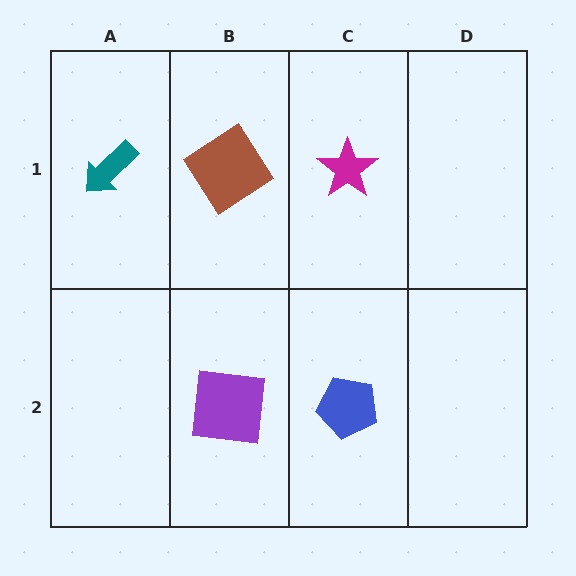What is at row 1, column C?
A magenta star.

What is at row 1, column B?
A brown diamond.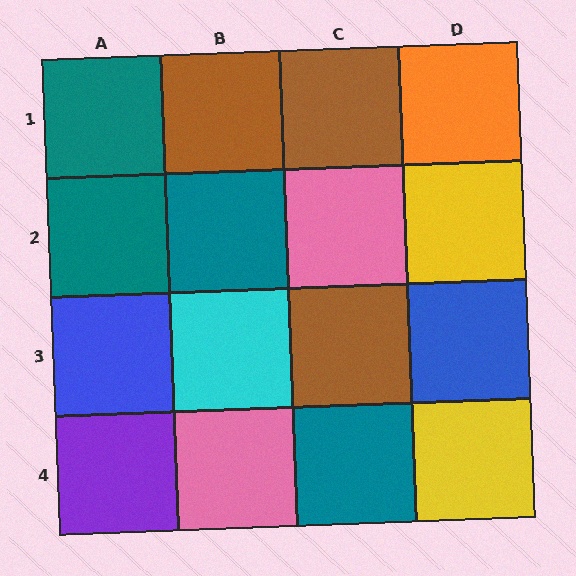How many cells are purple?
1 cell is purple.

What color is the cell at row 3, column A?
Blue.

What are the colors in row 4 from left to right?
Purple, pink, teal, yellow.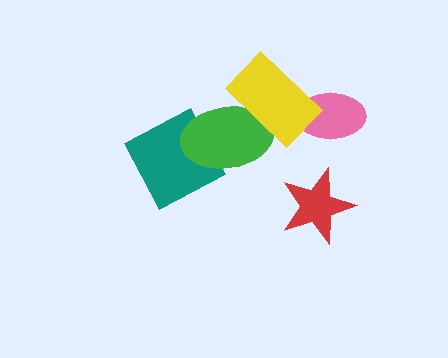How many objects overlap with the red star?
0 objects overlap with the red star.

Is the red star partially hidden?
No, no other shape covers it.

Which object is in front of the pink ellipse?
The yellow rectangle is in front of the pink ellipse.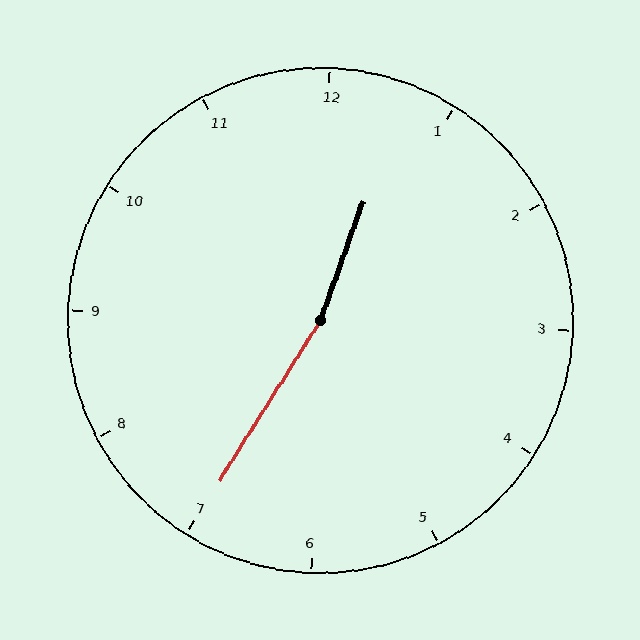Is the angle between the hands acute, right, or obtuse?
It is obtuse.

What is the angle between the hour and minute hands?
Approximately 168 degrees.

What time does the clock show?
12:35.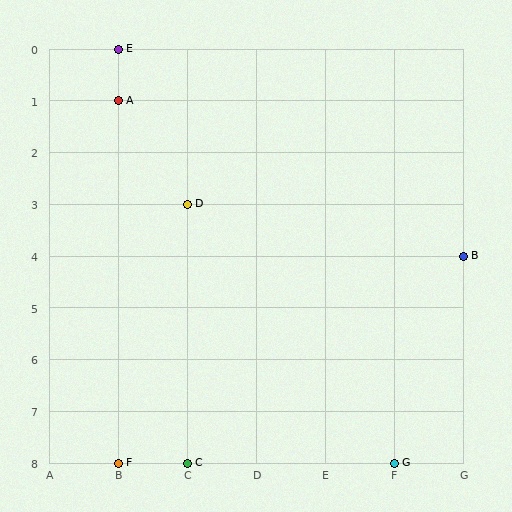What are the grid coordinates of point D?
Point D is at grid coordinates (C, 3).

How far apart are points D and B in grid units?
Points D and B are 4 columns and 1 row apart (about 4.1 grid units diagonally).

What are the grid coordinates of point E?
Point E is at grid coordinates (B, 0).